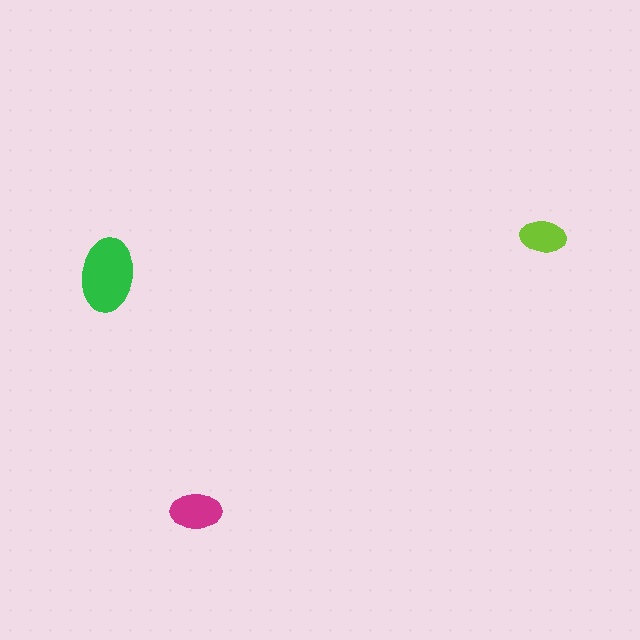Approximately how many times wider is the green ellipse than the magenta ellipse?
About 1.5 times wider.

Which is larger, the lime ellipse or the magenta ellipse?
The magenta one.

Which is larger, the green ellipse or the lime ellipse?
The green one.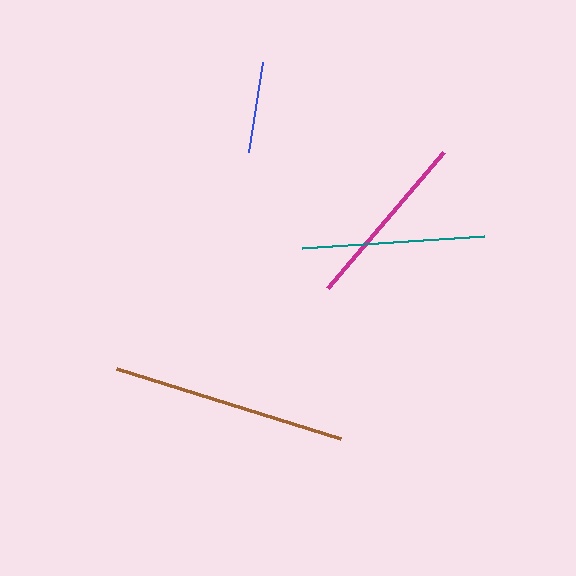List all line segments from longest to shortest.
From longest to shortest: brown, teal, magenta, blue.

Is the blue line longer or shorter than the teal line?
The teal line is longer than the blue line.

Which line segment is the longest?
The brown line is the longest at approximately 235 pixels.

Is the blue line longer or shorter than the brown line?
The brown line is longer than the blue line.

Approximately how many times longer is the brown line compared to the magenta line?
The brown line is approximately 1.3 times the length of the magenta line.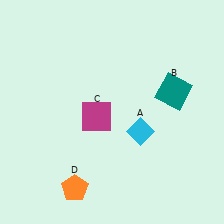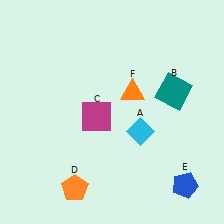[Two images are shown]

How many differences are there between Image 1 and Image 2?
There are 2 differences between the two images.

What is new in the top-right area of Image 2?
An orange triangle (F) was added in the top-right area of Image 2.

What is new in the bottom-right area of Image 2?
A blue pentagon (E) was added in the bottom-right area of Image 2.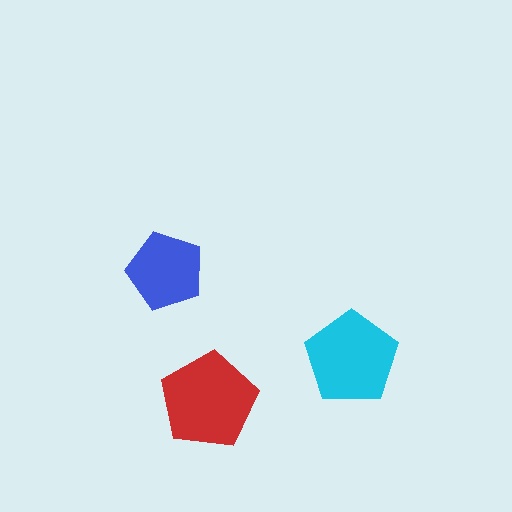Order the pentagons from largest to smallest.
the red one, the cyan one, the blue one.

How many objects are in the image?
There are 3 objects in the image.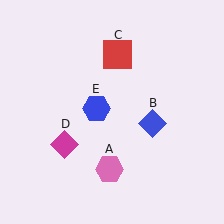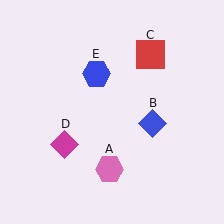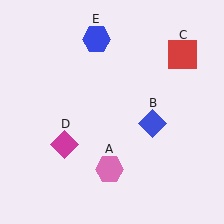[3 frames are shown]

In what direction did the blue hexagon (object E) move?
The blue hexagon (object E) moved up.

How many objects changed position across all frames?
2 objects changed position: red square (object C), blue hexagon (object E).